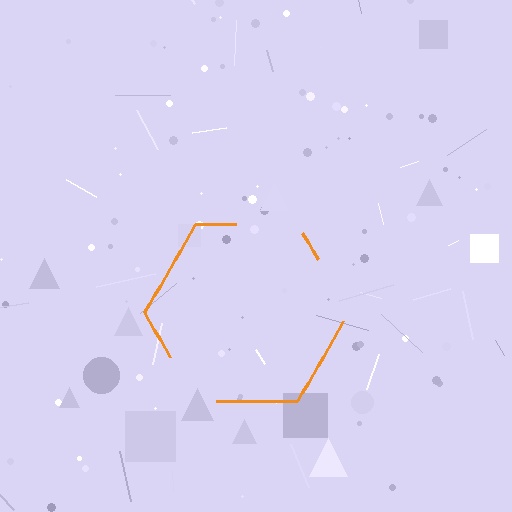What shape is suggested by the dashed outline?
The dashed outline suggests a hexagon.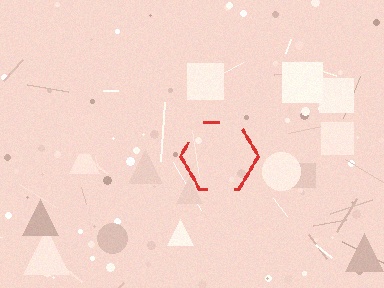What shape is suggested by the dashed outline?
The dashed outline suggests a hexagon.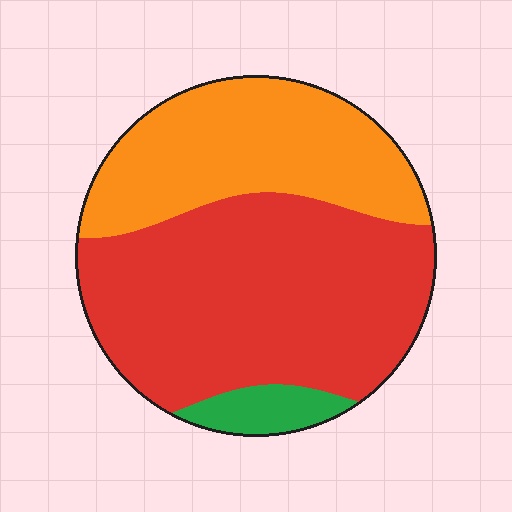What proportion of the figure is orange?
Orange covers 35% of the figure.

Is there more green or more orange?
Orange.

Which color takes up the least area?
Green, at roughly 5%.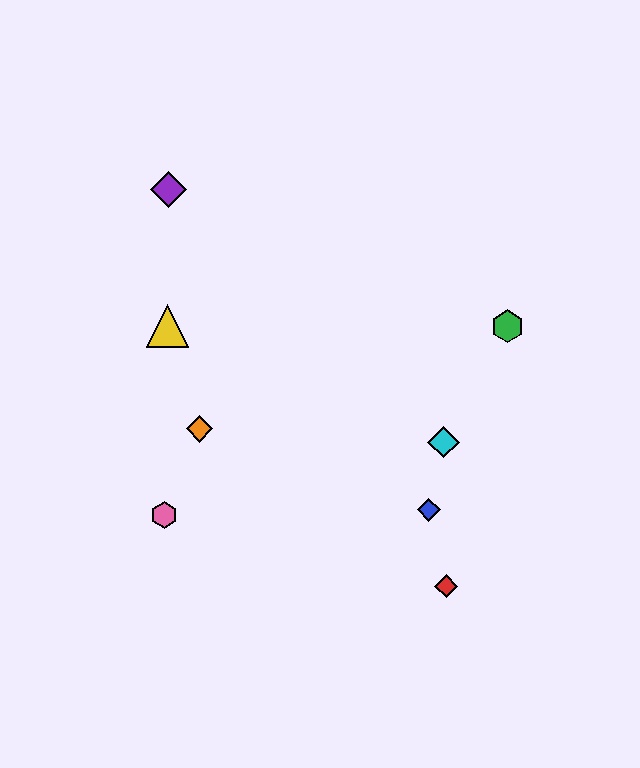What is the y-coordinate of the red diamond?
The red diamond is at y≈586.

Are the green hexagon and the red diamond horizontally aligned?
No, the green hexagon is at y≈326 and the red diamond is at y≈586.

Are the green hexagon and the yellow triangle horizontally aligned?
Yes, both are at y≈326.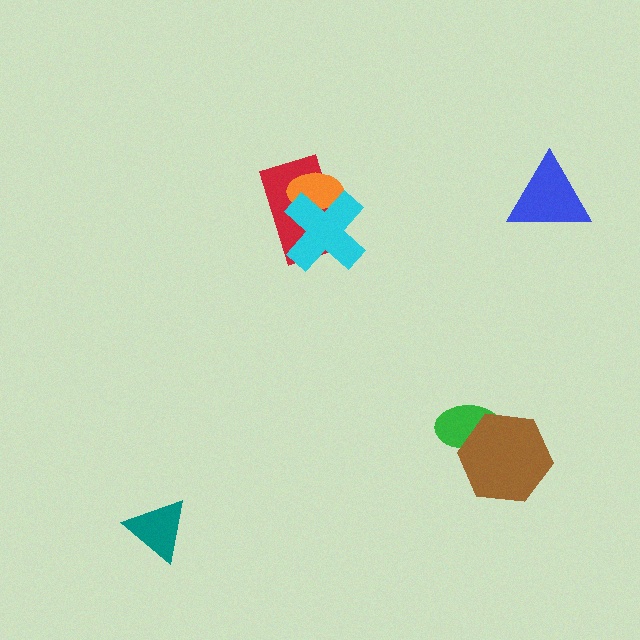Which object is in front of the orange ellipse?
The cyan cross is in front of the orange ellipse.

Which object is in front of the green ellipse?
The brown hexagon is in front of the green ellipse.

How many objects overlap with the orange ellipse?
2 objects overlap with the orange ellipse.